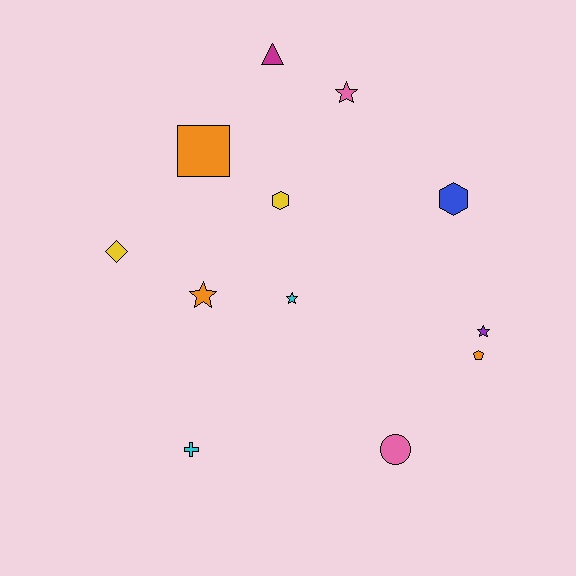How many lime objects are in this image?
There are no lime objects.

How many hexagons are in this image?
There are 2 hexagons.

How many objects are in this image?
There are 12 objects.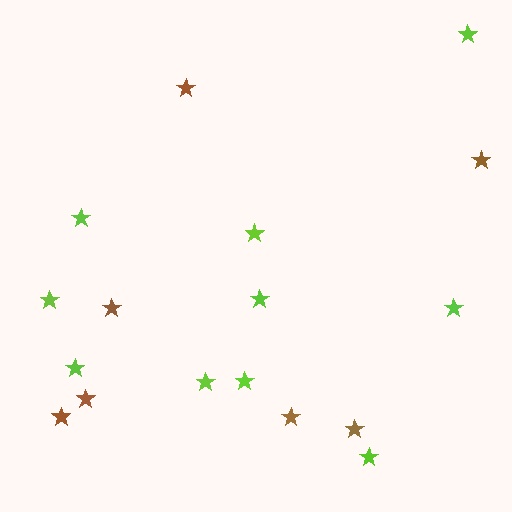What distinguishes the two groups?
There are 2 groups: one group of lime stars (10) and one group of brown stars (7).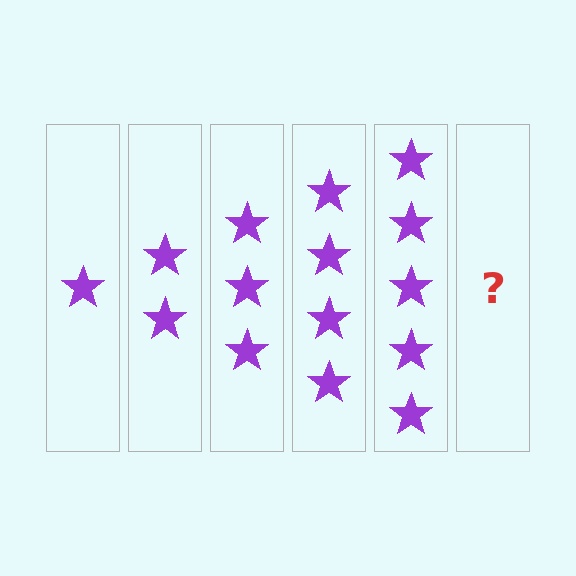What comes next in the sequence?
The next element should be 6 stars.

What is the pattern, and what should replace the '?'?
The pattern is that each step adds one more star. The '?' should be 6 stars.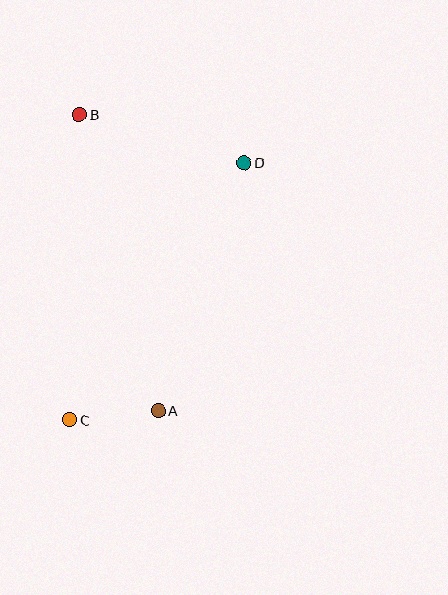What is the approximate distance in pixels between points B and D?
The distance between B and D is approximately 172 pixels.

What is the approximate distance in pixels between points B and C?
The distance between B and C is approximately 306 pixels.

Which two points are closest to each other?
Points A and C are closest to each other.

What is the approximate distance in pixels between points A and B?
The distance between A and B is approximately 307 pixels.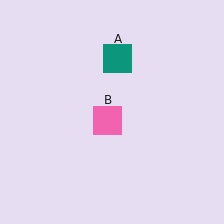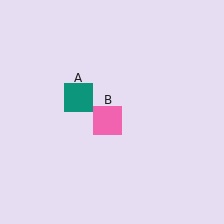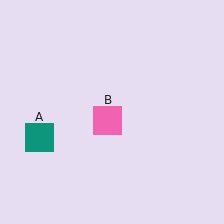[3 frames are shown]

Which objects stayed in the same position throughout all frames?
Pink square (object B) remained stationary.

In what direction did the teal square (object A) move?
The teal square (object A) moved down and to the left.